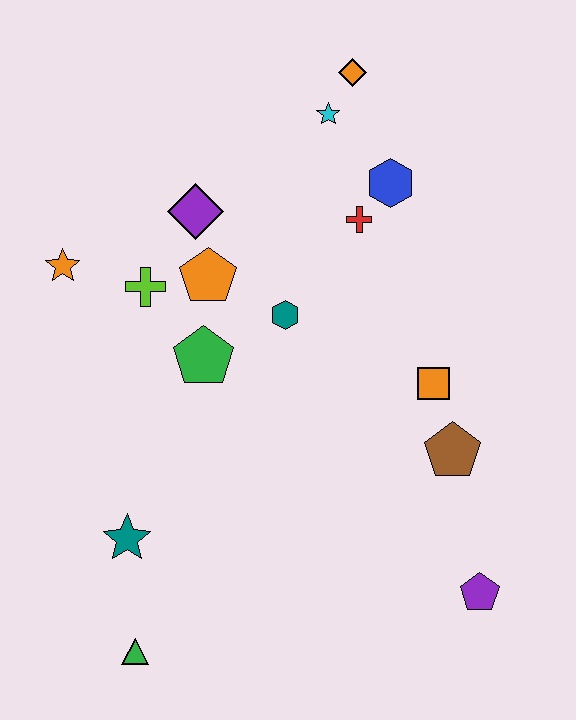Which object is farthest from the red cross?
The green triangle is farthest from the red cross.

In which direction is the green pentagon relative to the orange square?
The green pentagon is to the left of the orange square.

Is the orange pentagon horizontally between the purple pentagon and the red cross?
No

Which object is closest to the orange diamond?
The cyan star is closest to the orange diamond.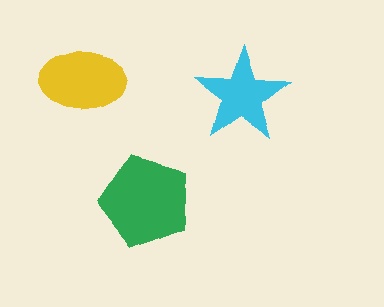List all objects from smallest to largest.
The cyan star, the yellow ellipse, the green pentagon.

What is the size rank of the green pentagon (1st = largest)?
1st.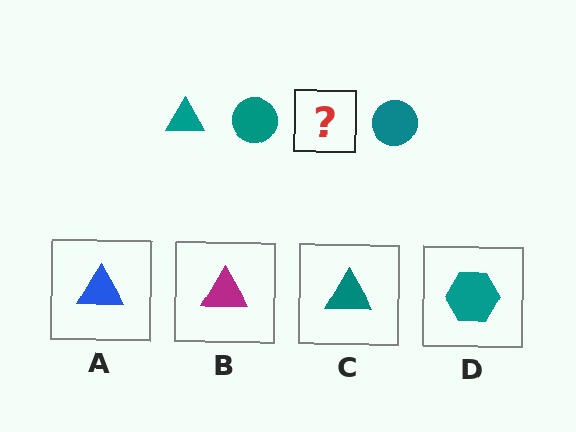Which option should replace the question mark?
Option C.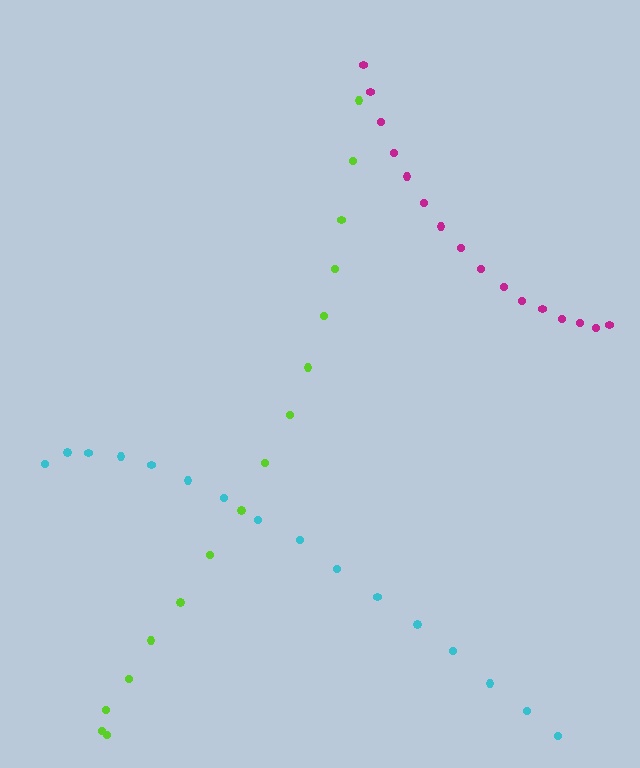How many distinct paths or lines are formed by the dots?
There are 3 distinct paths.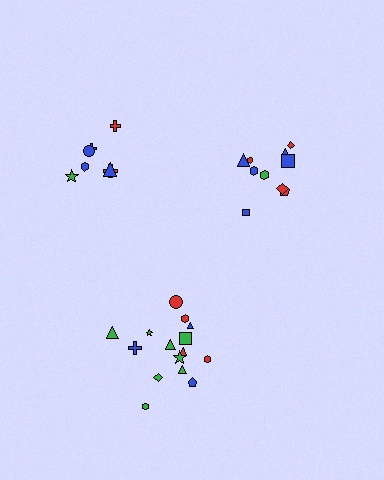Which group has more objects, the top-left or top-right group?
The top-right group.